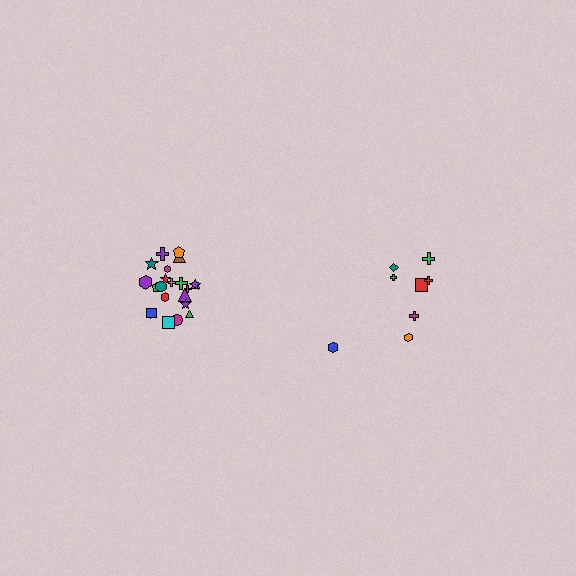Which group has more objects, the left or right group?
The left group.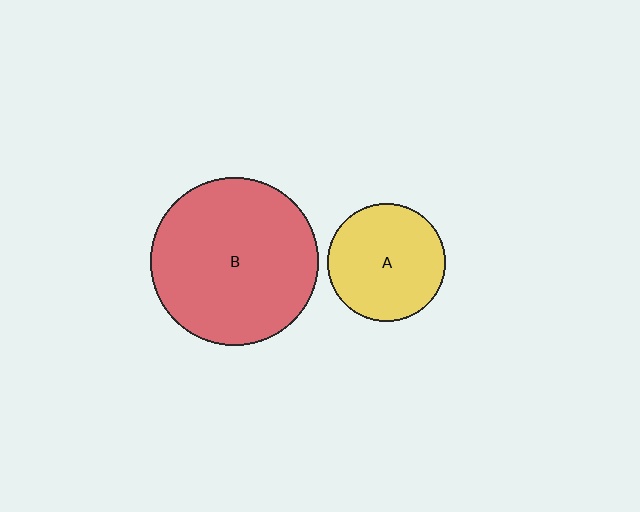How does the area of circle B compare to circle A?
Approximately 2.0 times.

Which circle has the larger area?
Circle B (red).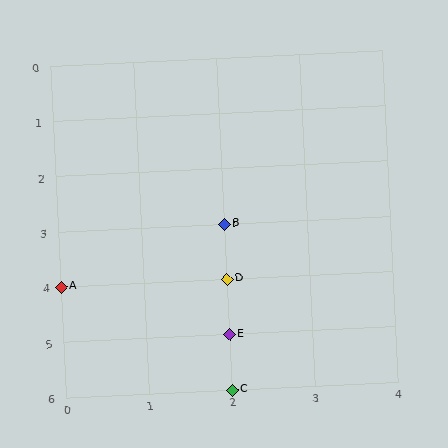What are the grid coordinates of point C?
Point C is at grid coordinates (2, 6).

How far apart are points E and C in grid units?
Points E and C are 1 row apart.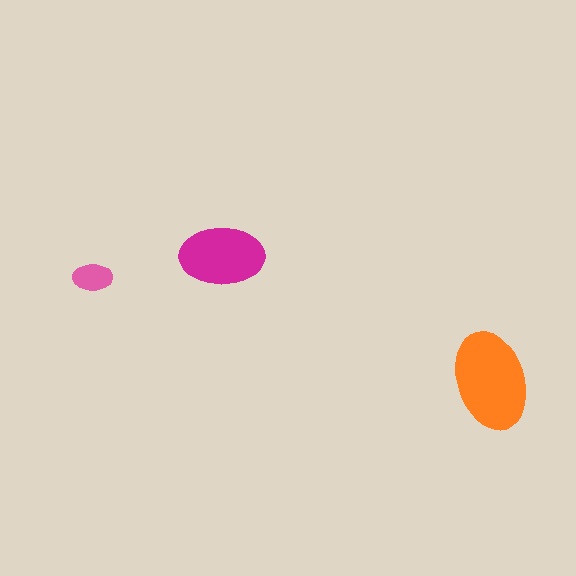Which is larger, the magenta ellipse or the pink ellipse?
The magenta one.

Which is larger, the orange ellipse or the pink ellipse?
The orange one.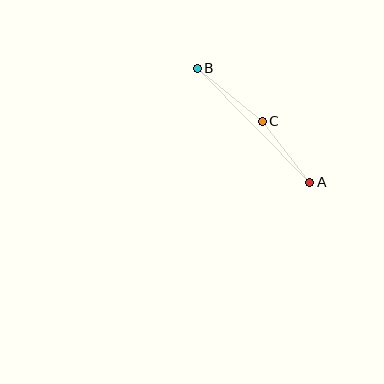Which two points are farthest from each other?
Points A and B are farthest from each other.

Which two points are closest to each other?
Points A and C are closest to each other.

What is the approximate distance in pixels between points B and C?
The distance between B and C is approximately 84 pixels.